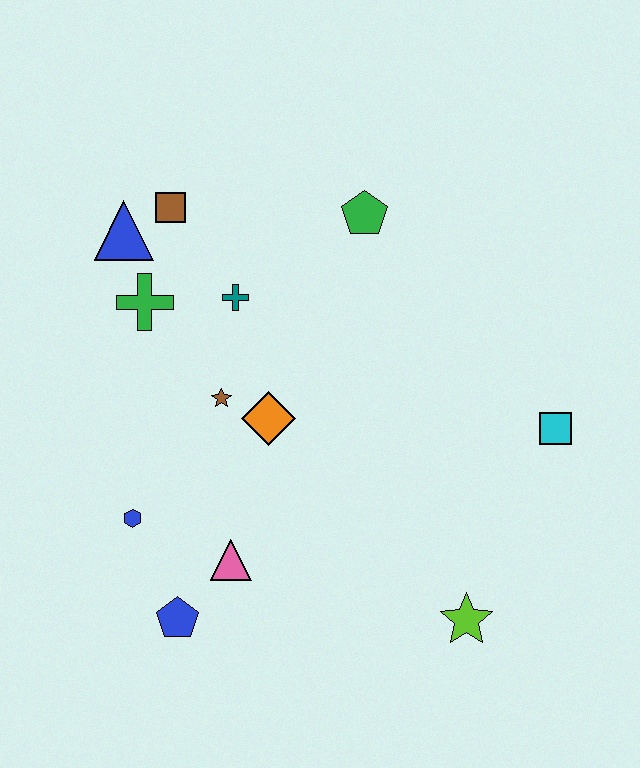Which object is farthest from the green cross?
The lime star is farthest from the green cross.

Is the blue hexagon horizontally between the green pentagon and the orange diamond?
No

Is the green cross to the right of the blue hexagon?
Yes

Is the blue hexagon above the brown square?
No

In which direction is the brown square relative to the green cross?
The brown square is above the green cross.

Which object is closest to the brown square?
The blue triangle is closest to the brown square.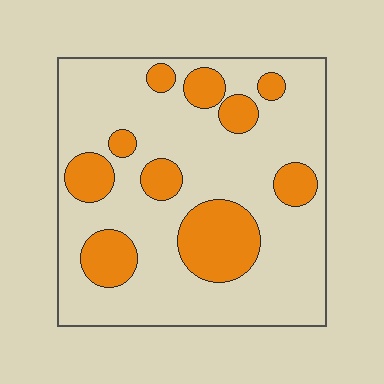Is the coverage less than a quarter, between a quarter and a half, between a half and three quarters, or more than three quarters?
Less than a quarter.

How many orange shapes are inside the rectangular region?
10.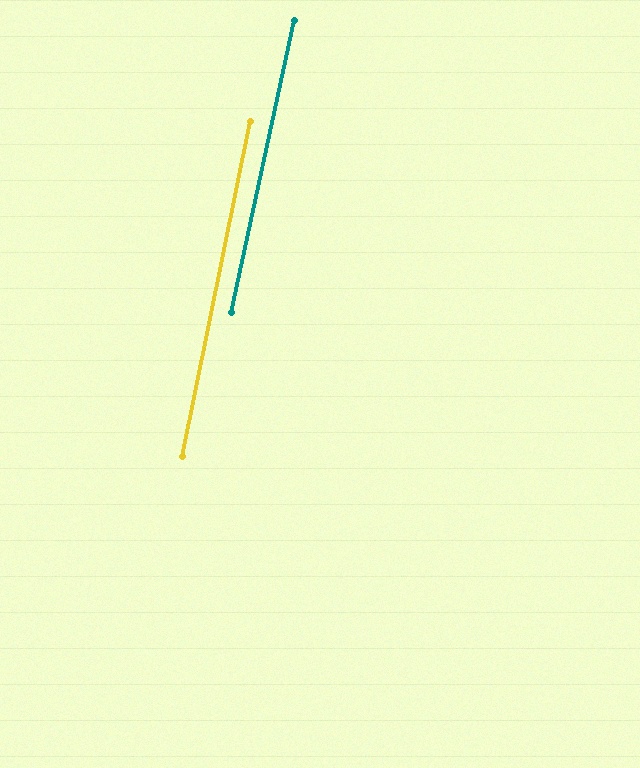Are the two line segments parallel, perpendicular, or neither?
Parallel — their directions differ by only 0.8°.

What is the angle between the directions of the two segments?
Approximately 1 degree.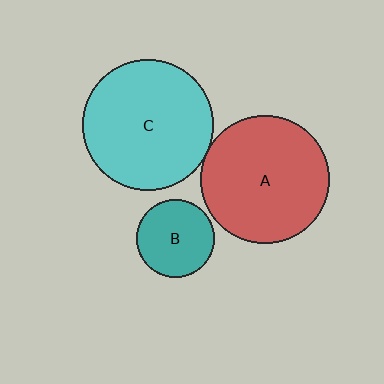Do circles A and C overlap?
Yes.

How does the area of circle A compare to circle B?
Approximately 2.7 times.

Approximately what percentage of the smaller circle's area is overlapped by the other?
Approximately 5%.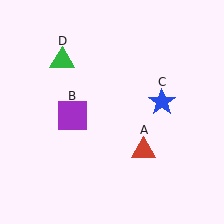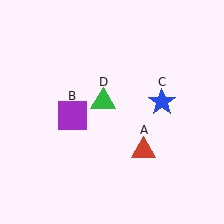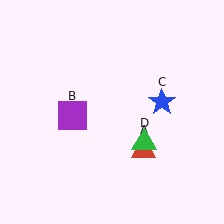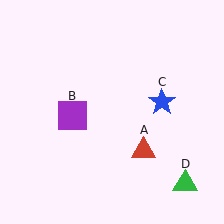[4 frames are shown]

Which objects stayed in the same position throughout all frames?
Red triangle (object A) and purple square (object B) and blue star (object C) remained stationary.